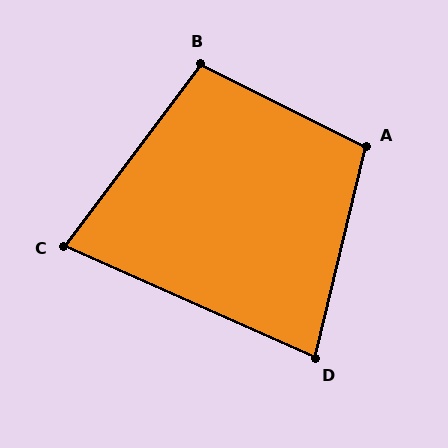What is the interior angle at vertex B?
Approximately 100 degrees (obtuse).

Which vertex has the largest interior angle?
A, at approximately 103 degrees.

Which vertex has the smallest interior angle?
C, at approximately 77 degrees.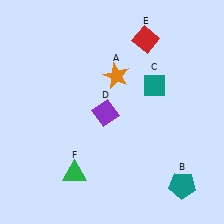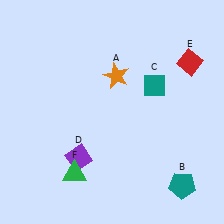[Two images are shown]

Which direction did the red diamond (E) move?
The red diamond (E) moved right.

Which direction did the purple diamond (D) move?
The purple diamond (D) moved down.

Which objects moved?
The objects that moved are: the purple diamond (D), the red diamond (E).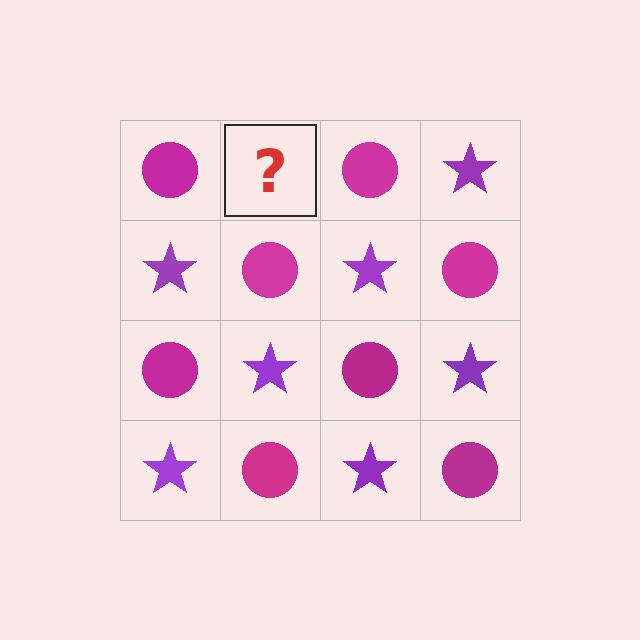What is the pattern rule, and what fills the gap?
The rule is that it alternates magenta circle and purple star in a checkerboard pattern. The gap should be filled with a purple star.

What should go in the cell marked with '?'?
The missing cell should contain a purple star.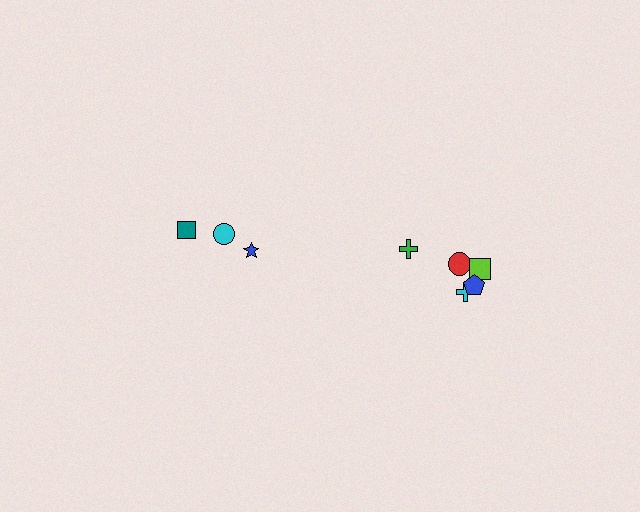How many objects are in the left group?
There are 3 objects.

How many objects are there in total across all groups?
There are 8 objects.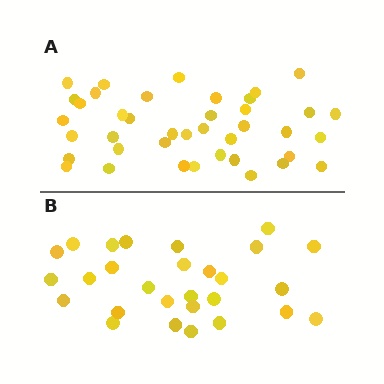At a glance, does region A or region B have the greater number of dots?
Region A (the top region) has more dots.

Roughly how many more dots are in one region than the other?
Region A has roughly 12 or so more dots than region B.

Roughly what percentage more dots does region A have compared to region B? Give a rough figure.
About 45% more.